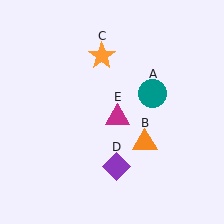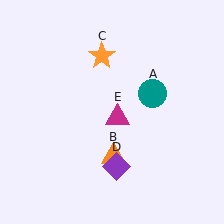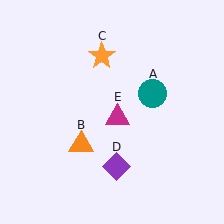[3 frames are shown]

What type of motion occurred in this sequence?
The orange triangle (object B) rotated clockwise around the center of the scene.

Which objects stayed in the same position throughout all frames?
Teal circle (object A) and orange star (object C) and purple diamond (object D) and magenta triangle (object E) remained stationary.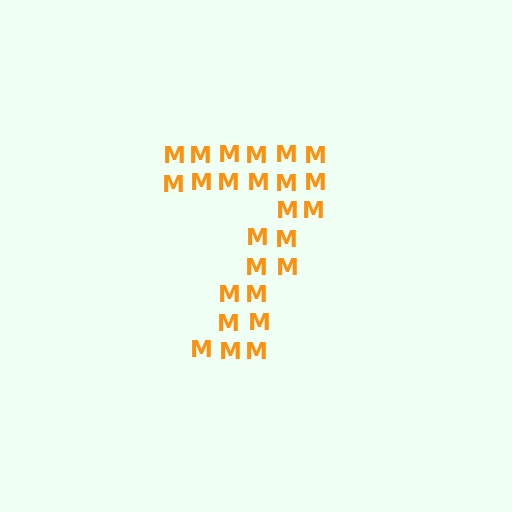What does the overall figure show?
The overall figure shows the digit 7.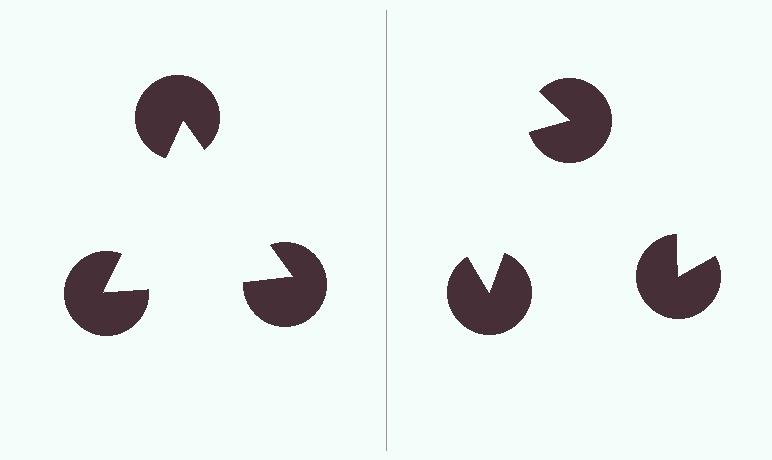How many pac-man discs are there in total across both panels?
6 — 3 on each side.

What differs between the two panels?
The pac-man discs are positioned identically on both sides; only the wedge orientations differ. On the left they align to a triangle; on the right they are misaligned.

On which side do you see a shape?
An illusory triangle appears on the left side. On the right side the wedge cuts are rotated, so no coherent shape forms.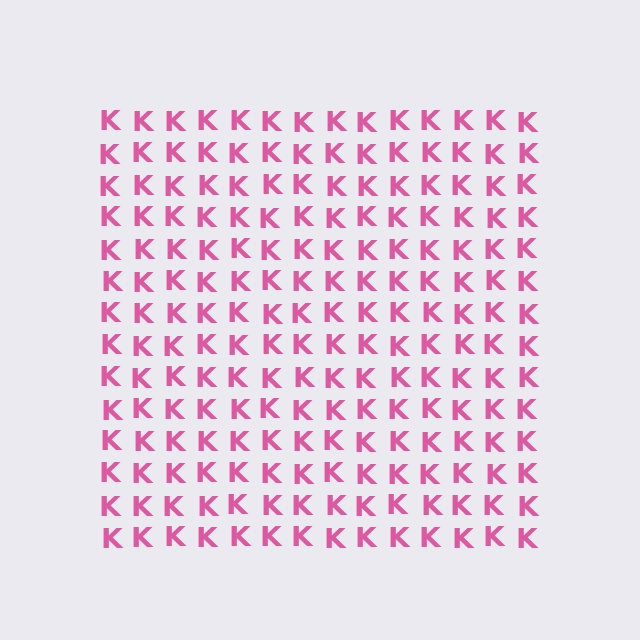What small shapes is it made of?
It is made of small letter K's.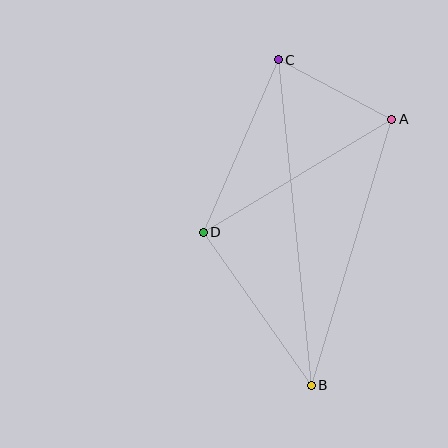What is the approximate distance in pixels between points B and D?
The distance between B and D is approximately 187 pixels.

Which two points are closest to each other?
Points A and C are closest to each other.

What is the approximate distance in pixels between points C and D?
The distance between C and D is approximately 188 pixels.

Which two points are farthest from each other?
Points B and C are farthest from each other.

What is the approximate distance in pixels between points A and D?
The distance between A and D is approximately 219 pixels.